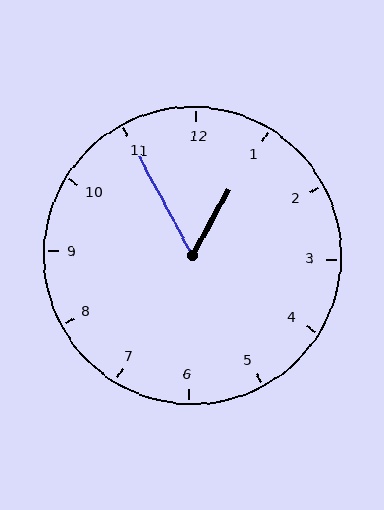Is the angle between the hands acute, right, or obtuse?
It is acute.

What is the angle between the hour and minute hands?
Approximately 58 degrees.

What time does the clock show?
12:55.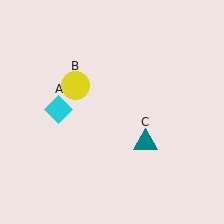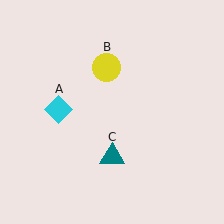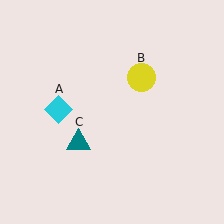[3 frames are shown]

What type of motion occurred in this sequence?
The yellow circle (object B), teal triangle (object C) rotated clockwise around the center of the scene.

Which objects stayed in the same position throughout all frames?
Cyan diamond (object A) remained stationary.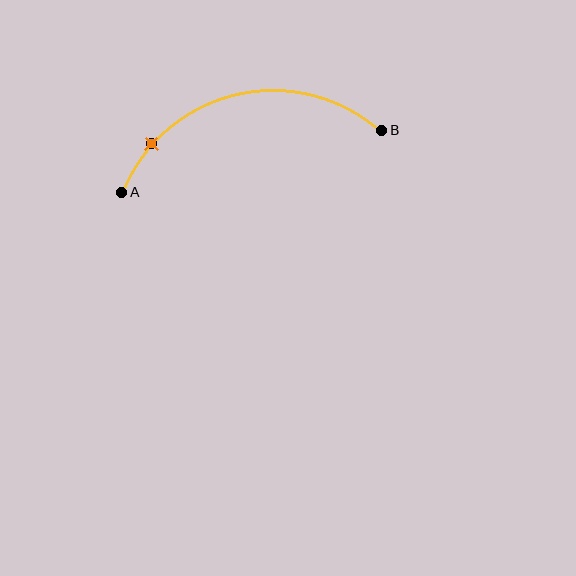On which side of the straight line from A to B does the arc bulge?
The arc bulges above the straight line connecting A and B.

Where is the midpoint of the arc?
The arc midpoint is the point on the curve farthest from the straight line joining A and B. It sits above that line.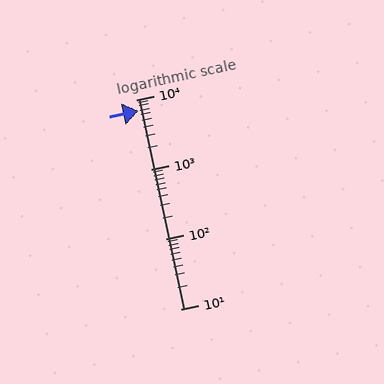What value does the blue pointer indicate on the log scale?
The pointer indicates approximately 6900.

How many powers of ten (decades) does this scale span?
The scale spans 3 decades, from 10 to 10000.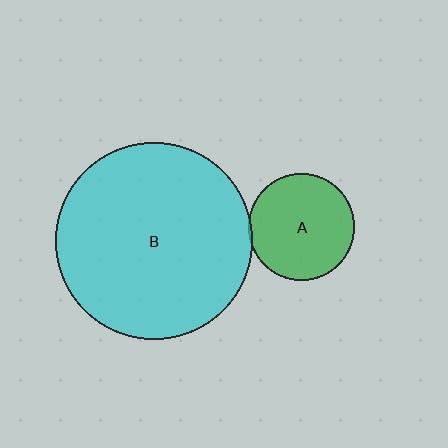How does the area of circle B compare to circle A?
Approximately 3.4 times.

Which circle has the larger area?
Circle B (cyan).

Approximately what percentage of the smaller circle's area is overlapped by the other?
Approximately 5%.